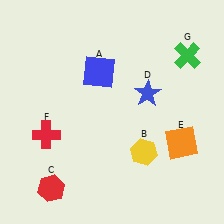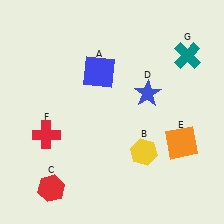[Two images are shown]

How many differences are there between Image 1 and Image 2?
There is 1 difference between the two images.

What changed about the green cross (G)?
In Image 1, G is green. In Image 2, it changed to teal.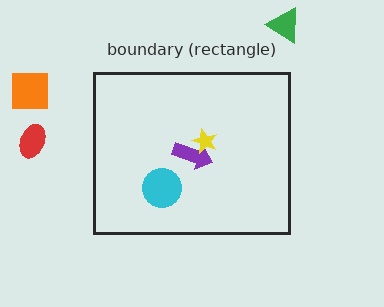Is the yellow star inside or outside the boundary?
Inside.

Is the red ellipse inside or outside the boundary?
Outside.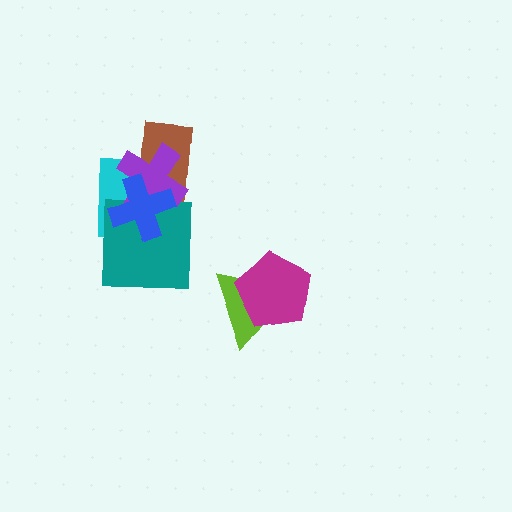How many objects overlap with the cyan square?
4 objects overlap with the cyan square.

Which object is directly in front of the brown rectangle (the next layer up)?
The purple cross is directly in front of the brown rectangle.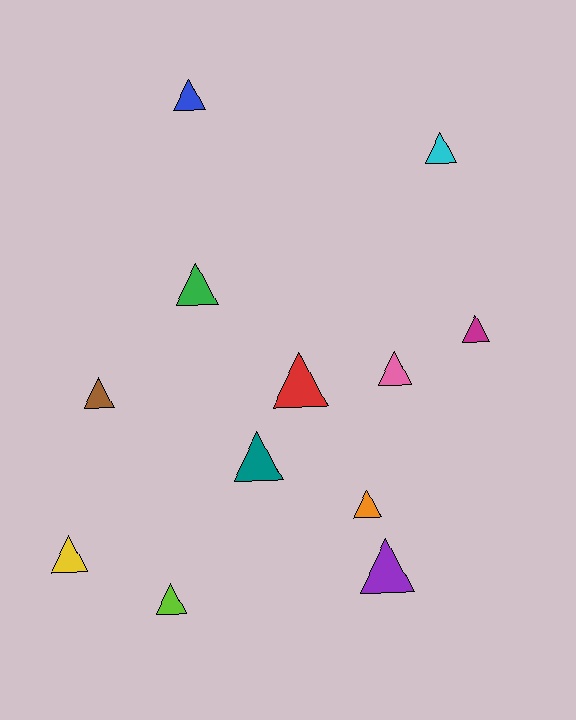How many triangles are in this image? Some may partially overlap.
There are 12 triangles.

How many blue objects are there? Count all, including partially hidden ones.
There is 1 blue object.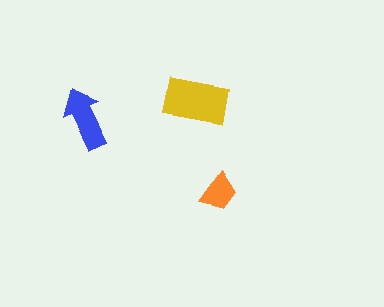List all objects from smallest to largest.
The orange trapezoid, the blue arrow, the yellow rectangle.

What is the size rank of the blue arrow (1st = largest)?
2nd.